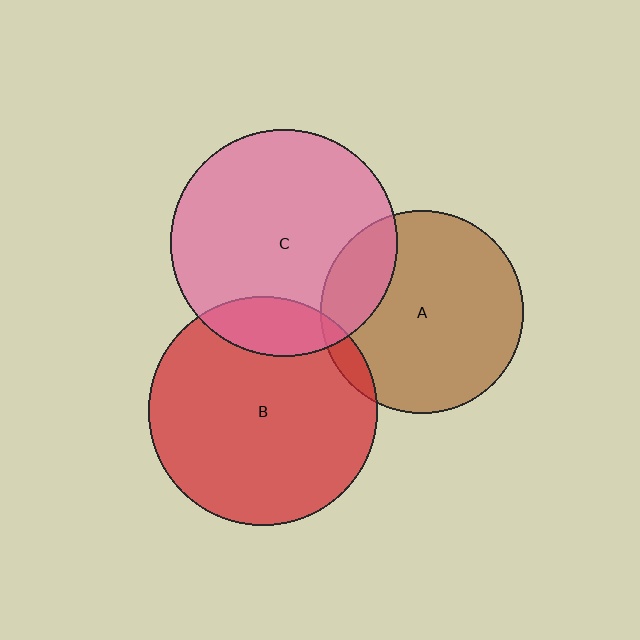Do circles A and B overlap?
Yes.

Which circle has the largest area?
Circle B (red).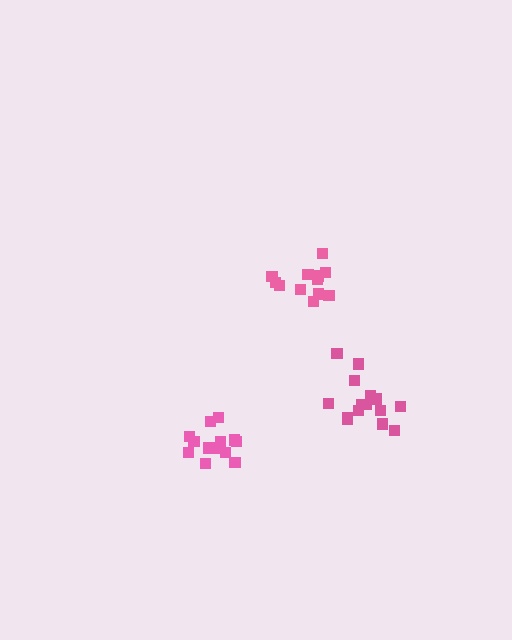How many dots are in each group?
Group 1: 15 dots, Group 2: 13 dots, Group 3: 12 dots (40 total).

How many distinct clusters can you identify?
There are 3 distinct clusters.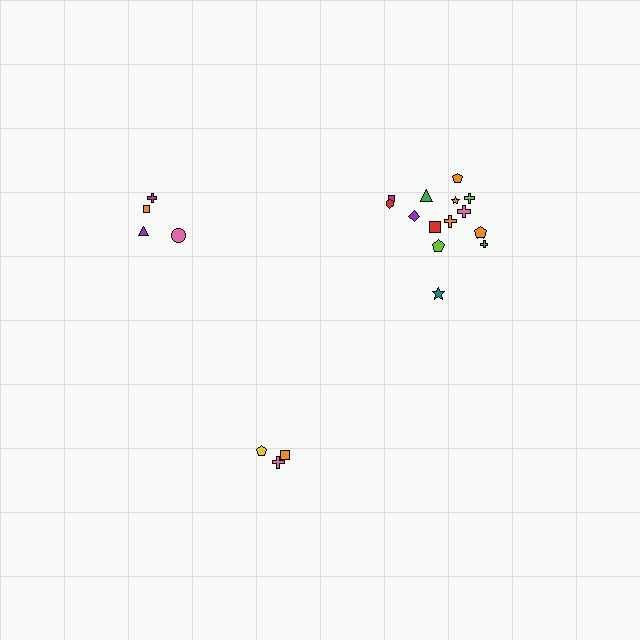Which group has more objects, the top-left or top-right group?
The top-right group.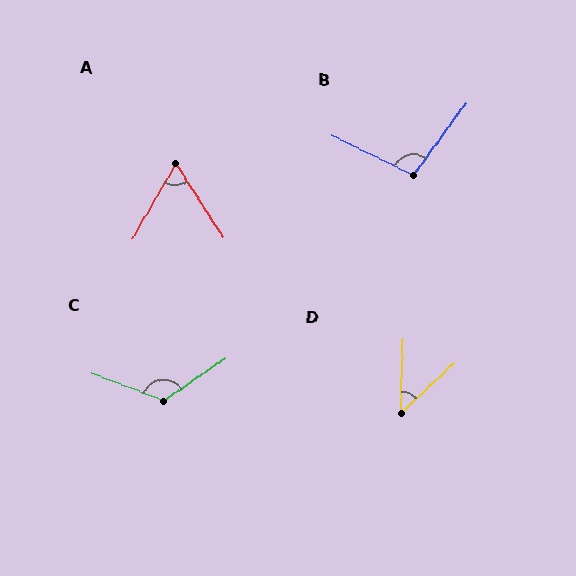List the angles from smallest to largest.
D (45°), A (63°), B (100°), C (124°).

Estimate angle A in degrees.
Approximately 63 degrees.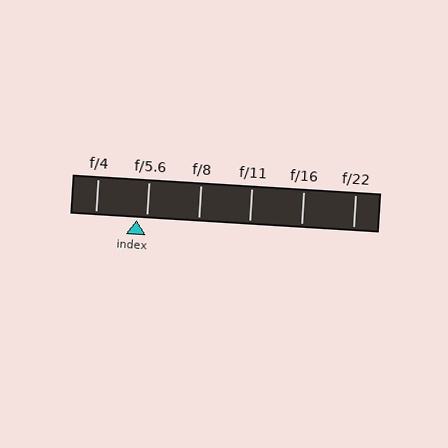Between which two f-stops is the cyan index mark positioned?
The index mark is between f/4 and f/5.6.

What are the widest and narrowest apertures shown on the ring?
The widest aperture shown is f/4 and the narrowest is f/22.